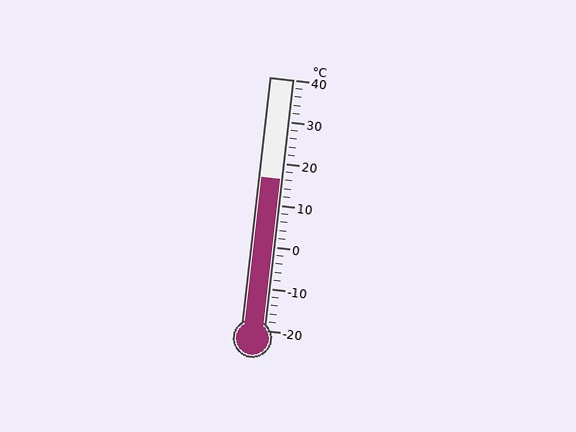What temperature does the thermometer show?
The thermometer shows approximately 16°C.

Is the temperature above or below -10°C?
The temperature is above -10°C.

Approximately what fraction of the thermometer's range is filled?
The thermometer is filled to approximately 60% of its range.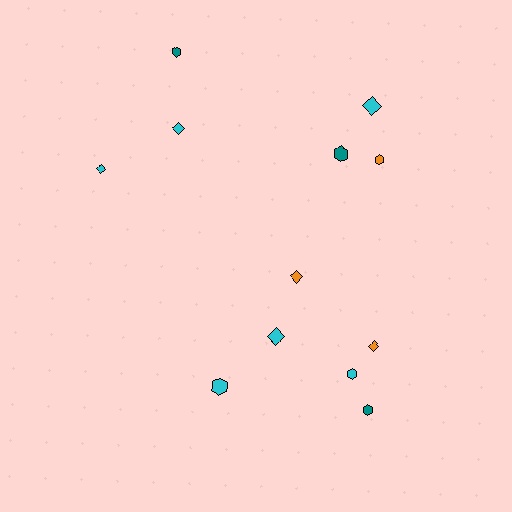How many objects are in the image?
There are 12 objects.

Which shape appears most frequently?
Diamond, with 6 objects.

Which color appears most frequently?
Cyan, with 6 objects.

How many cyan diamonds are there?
There are 4 cyan diamonds.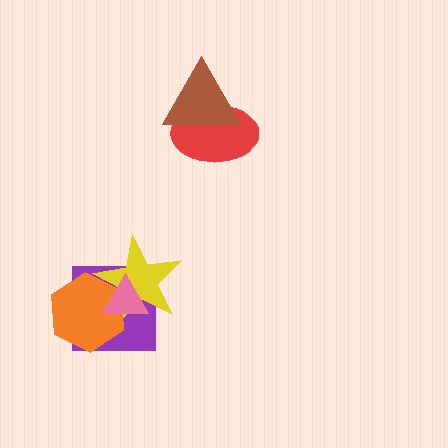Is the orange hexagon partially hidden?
Yes, it is partially covered by another shape.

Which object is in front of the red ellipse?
The brown triangle is in front of the red ellipse.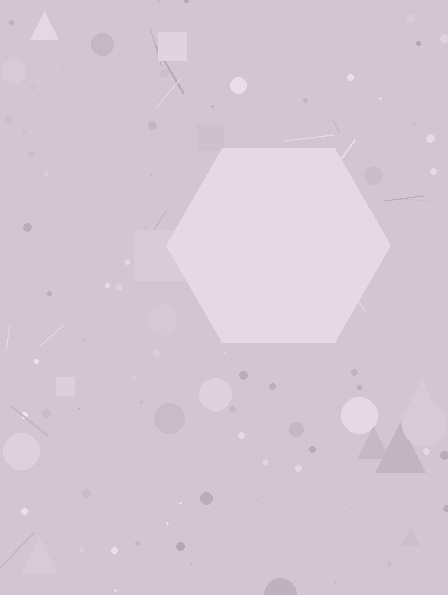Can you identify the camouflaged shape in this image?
The camouflaged shape is a hexagon.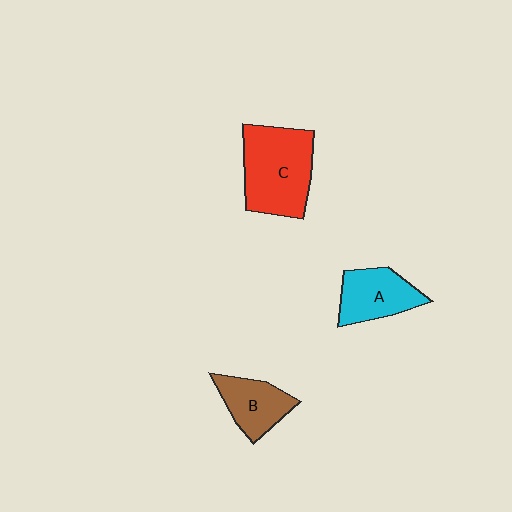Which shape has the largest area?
Shape C (red).